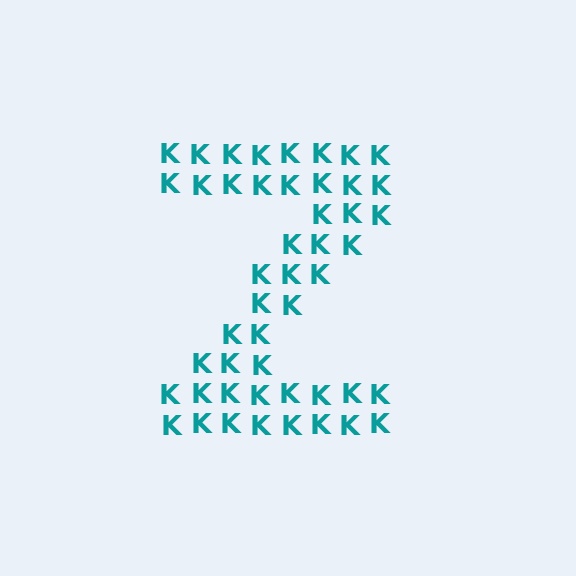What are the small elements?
The small elements are letter K's.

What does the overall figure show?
The overall figure shows the letter Z.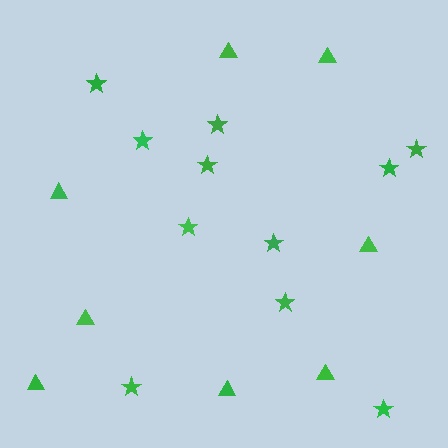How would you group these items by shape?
There are 2 groups: one group of triangles (8) and one group of stars (11).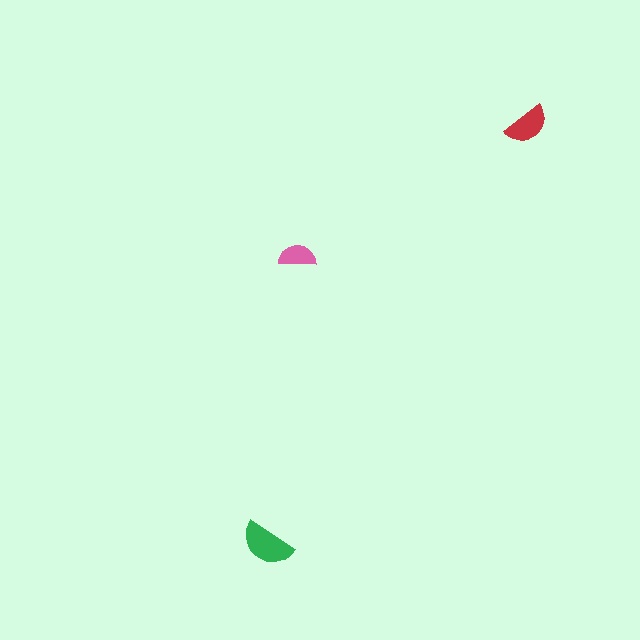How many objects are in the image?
There are 3 objects in the image.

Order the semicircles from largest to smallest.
the green one, the red one, the pink one.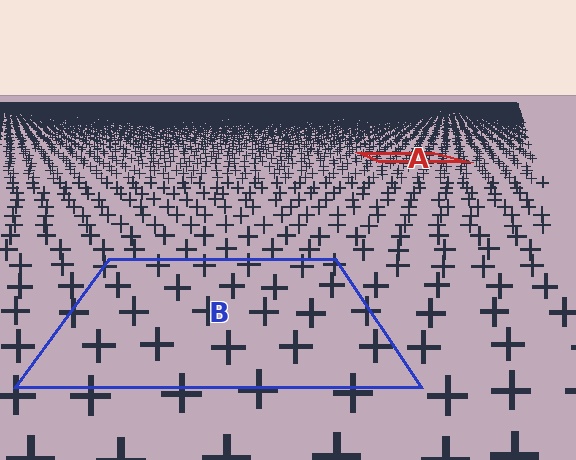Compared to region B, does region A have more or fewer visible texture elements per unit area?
Region A has more texture elements per unit area — they are packed more densely because it is farther away.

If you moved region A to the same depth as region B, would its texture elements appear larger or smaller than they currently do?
They would appear larger. At a closer depth, the same texture elements are projected at a bigger on-screen size.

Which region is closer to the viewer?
Region B is closer. The texture elements there are larger and more spread out.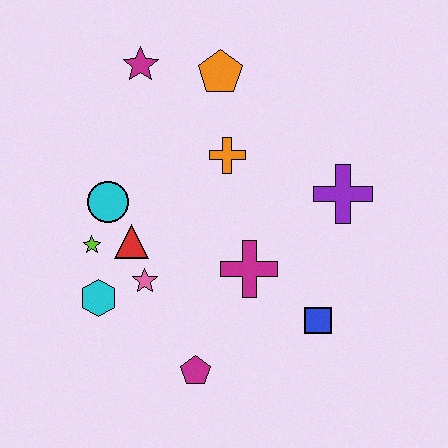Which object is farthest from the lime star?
The purple cross is farthest from the lime star.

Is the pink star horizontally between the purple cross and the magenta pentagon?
No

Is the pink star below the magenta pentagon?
No